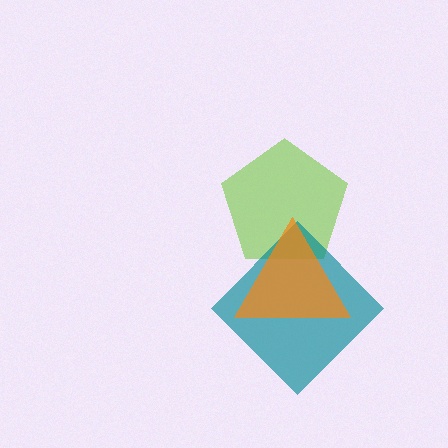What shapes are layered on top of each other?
The layered shapes are: a lime pentagon, a teal diamond, an orange triangle.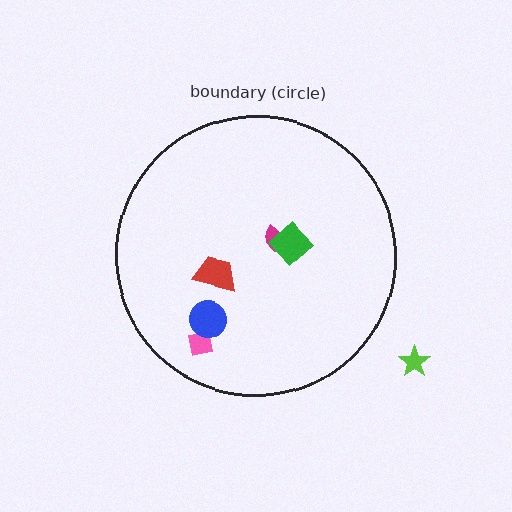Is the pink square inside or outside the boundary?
Inside.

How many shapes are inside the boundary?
5 inside, 1 outside.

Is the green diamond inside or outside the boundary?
Inside.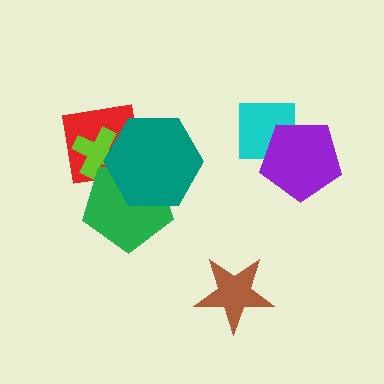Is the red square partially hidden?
Yes, it is partially covered by another shape.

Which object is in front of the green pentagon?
The teal hexagon is in front of the green pentagon.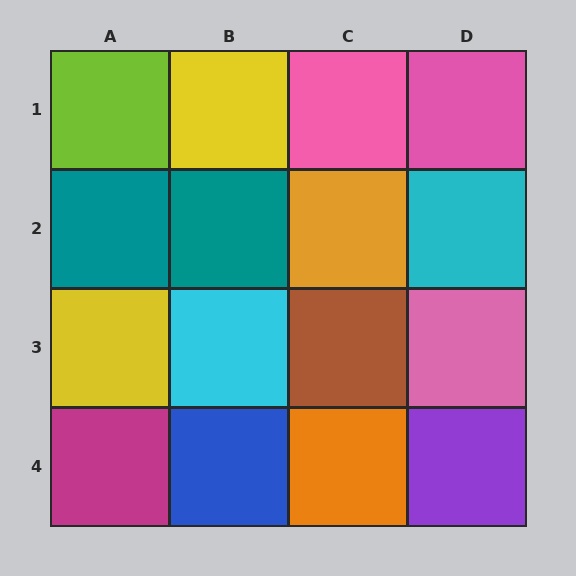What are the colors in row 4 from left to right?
Magenta, blue, orange, purple.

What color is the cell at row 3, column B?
Cyan.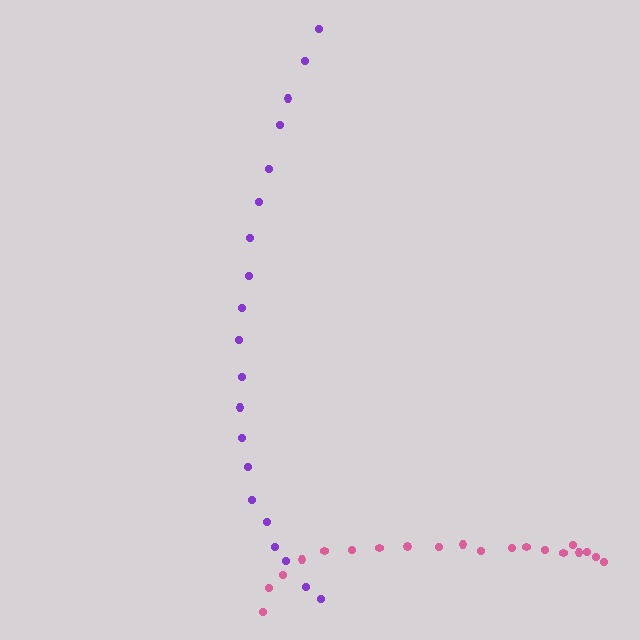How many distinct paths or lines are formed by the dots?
There are 2 distinct paths.